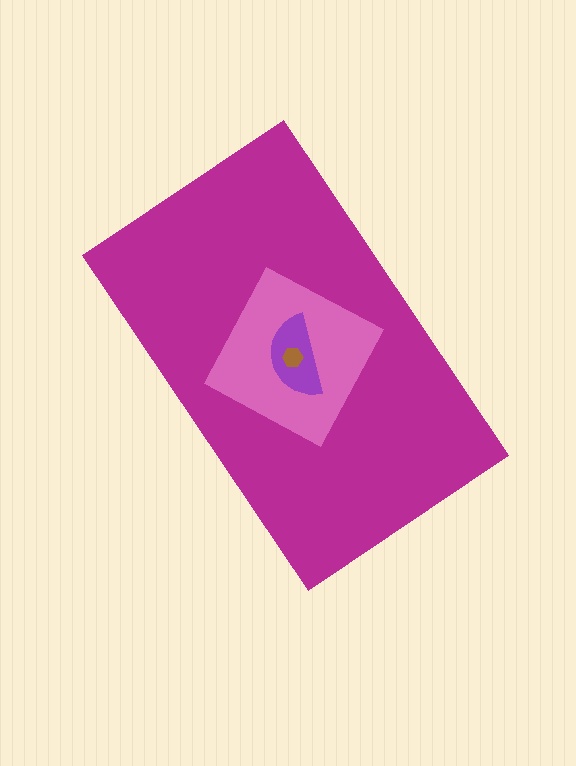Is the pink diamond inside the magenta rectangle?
Yes.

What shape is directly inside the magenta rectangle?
The pink diamond.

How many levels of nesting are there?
4.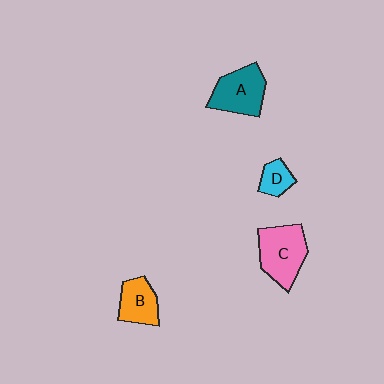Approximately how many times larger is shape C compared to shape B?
Approximately 1.5 times.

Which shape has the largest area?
Shape C (pink).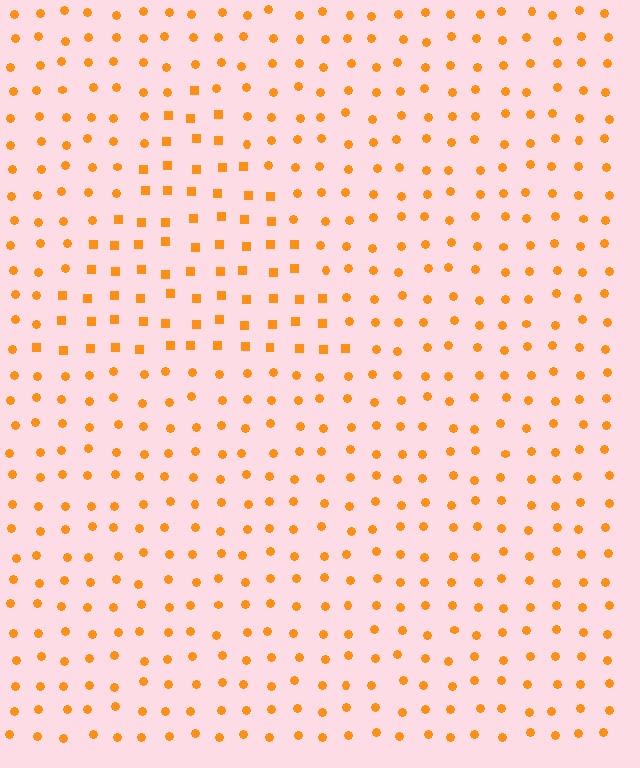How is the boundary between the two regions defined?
The boundary is defined by a change in element shape: squares inside vs. circles outside. All elements share the same color and spacing.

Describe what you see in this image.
The image is filled with small orange elements arranged in a uniform grid. A triangle-shaped region contains squares, while the surrounding area contains circles. The boundary is defined purely by the change in element shape.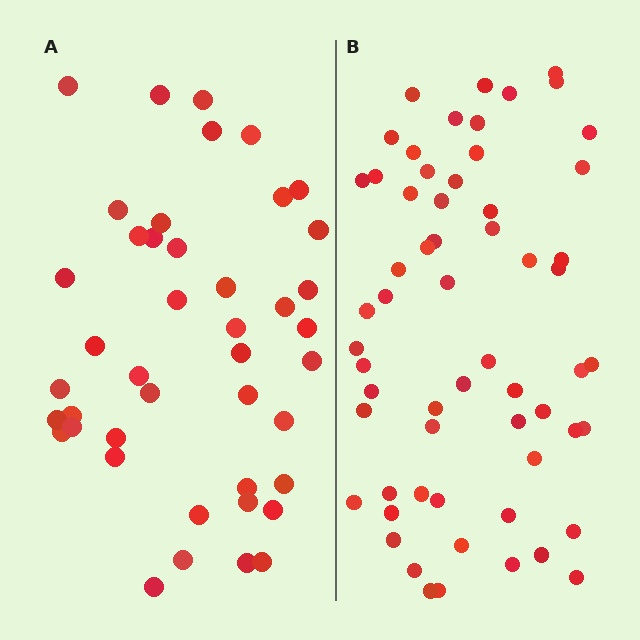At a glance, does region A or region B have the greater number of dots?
Region B (the right region) has more dots.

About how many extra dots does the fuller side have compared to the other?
Region B has approximately 15 more dots than region A.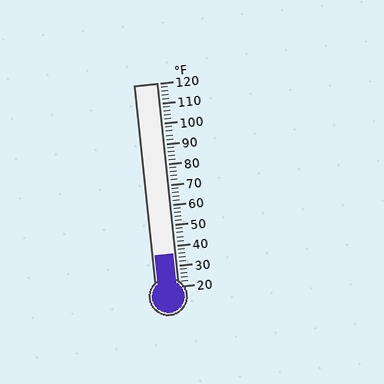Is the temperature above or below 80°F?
The temperature is below 80°F.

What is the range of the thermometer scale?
The thermometer scale ranges from 20°F to 120°F.